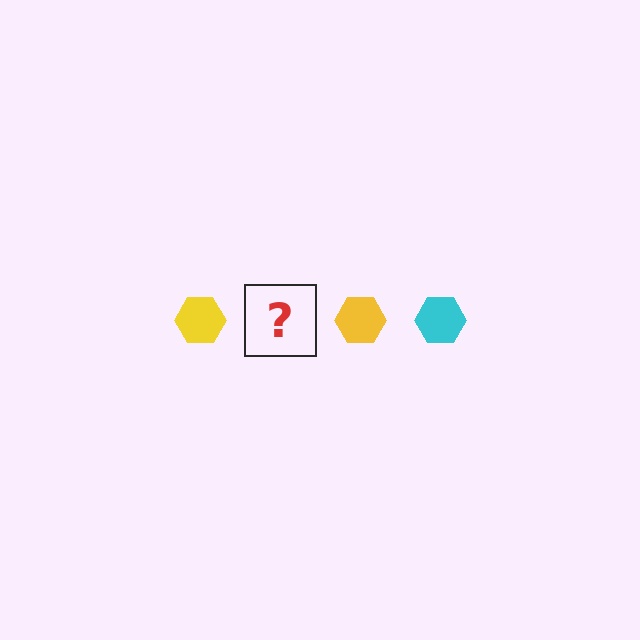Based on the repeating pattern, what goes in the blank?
The blank should be a cyan hexagon.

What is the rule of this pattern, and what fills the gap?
The rule is that the pattern cycles through yellow, cyan hexagons. The gap should be filled with a cyan hexagon.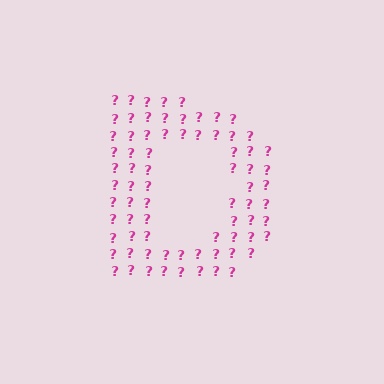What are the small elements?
The small elements are question marks.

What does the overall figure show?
The overall figure shows the letter D.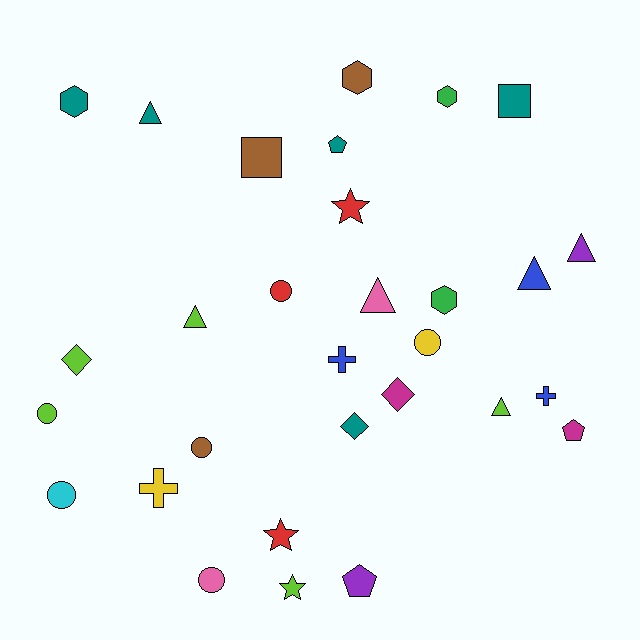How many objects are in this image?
There are 30 objects.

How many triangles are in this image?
There are 6 triangles.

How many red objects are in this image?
There are 3 red objects.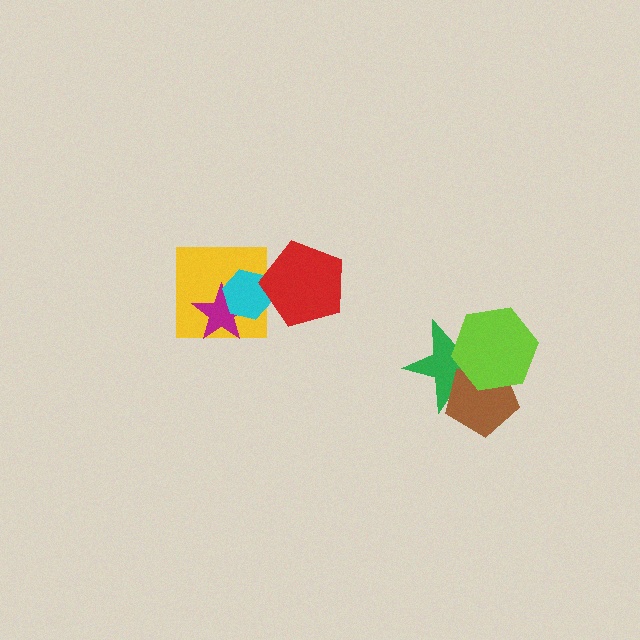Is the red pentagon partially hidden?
No, no other shape covers it.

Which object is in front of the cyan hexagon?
The red pentagon is in front of the cyan hexagon.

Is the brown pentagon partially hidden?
Yes, it is partially covered by another shape.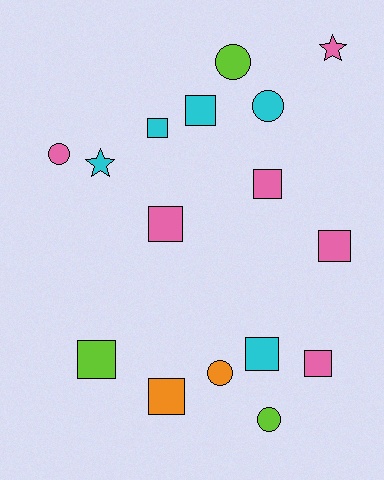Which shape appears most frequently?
Square, with 9 objects.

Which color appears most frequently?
Pink, with 6 objects.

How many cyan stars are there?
There is 1 cyan star.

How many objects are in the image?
There are 16 objects.